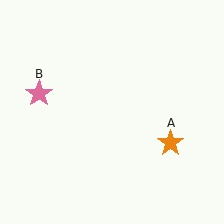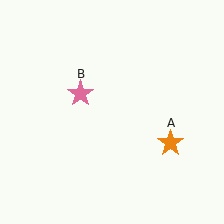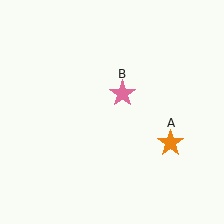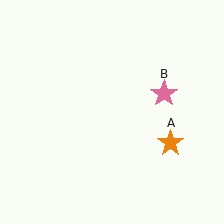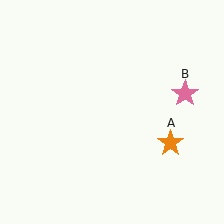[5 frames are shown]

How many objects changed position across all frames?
1 object changed position: pink star (object B).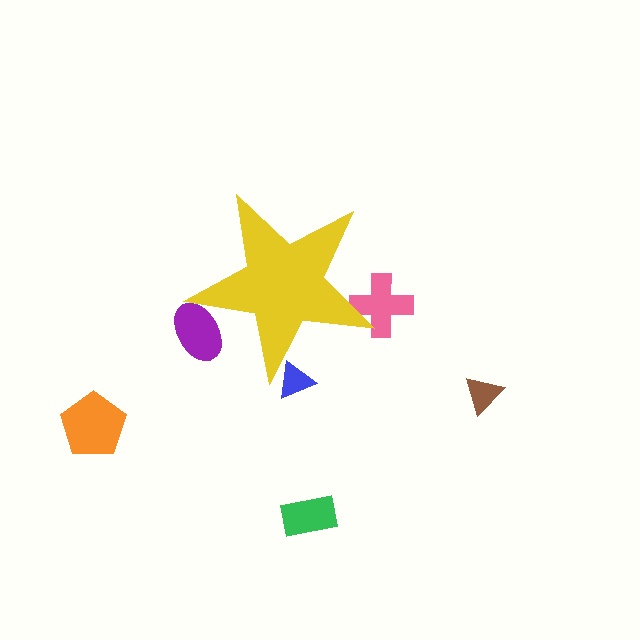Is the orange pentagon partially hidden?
No, the orange pentagon is fully visible.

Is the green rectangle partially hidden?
No, the green rectangle is fully visible.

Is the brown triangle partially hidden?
No, the brown triangle is fully visible.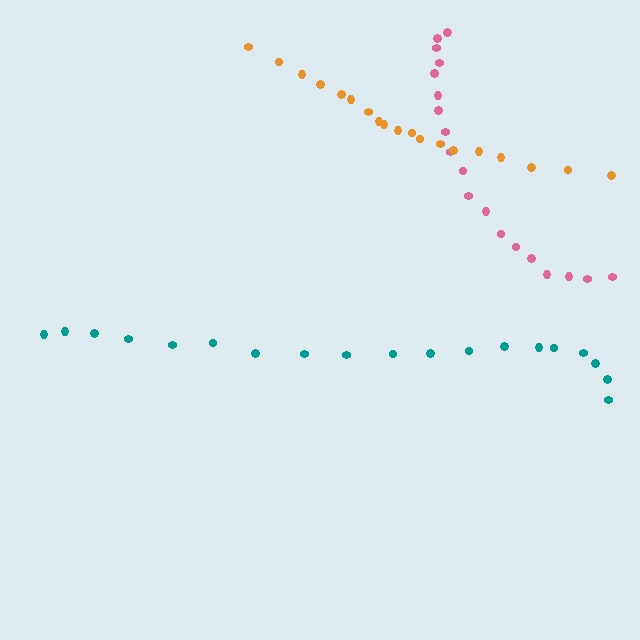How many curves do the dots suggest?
There are 3 distinct paths.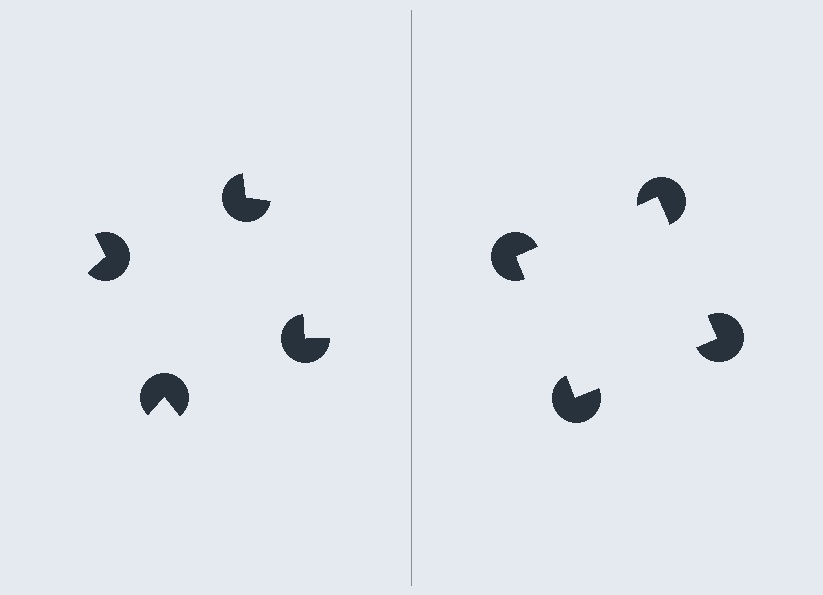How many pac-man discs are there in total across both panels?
8 — 4 on each side.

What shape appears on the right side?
An illusory square.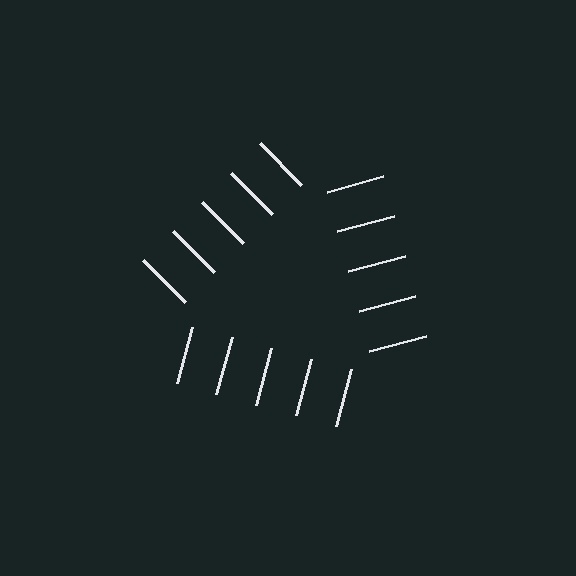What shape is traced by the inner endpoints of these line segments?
An illusory triangle — the line segments terminate on its edges but no continuous stroke is drawn.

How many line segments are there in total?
15 — 5 along each of the 3 edges.